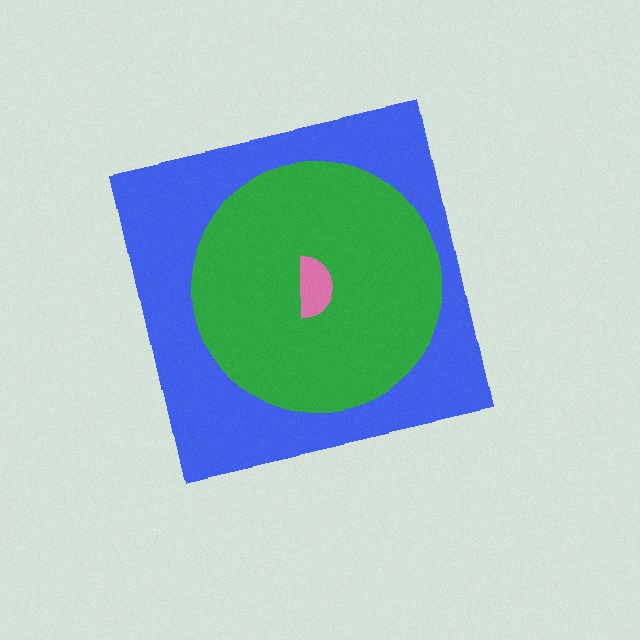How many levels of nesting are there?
3.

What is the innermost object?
The pink semicircle.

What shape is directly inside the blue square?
The green circle.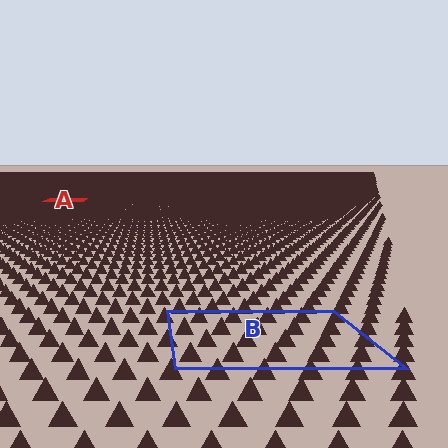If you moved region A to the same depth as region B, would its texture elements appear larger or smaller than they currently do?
They would appear larger. At a closer depth, the same texture elements are projected at a bigger on-screen size.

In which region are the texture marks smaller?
The texture marks are smaller in region A, because it is farther away.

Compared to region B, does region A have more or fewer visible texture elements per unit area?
Region A has more texture elements per unit area — they are packed more densely because it is farther away.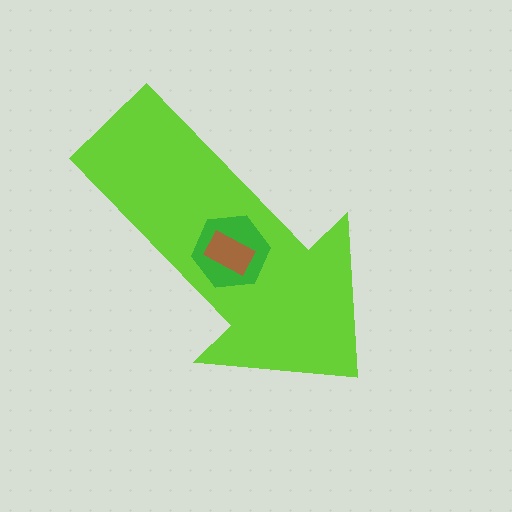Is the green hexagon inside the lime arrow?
Yes.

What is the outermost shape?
The lime arrow.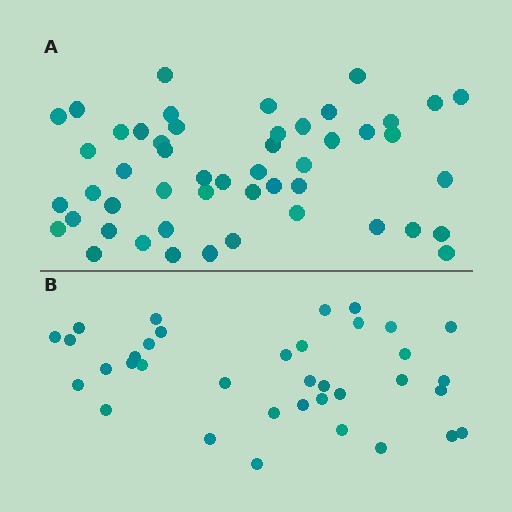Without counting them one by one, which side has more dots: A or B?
Region A (the top region) has more dots.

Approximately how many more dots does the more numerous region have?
Region A has approximately 15 more dots than region B.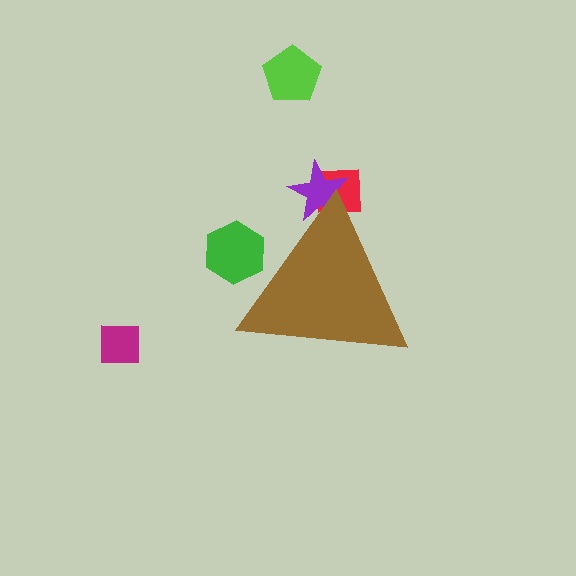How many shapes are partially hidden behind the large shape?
3 shapes are partially hidden.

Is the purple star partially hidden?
Yes, the purple star is partially hidden behind the brown triangle.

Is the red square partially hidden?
Yes, the red square is partially hidden behind the brown triangle.